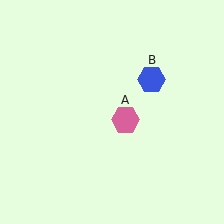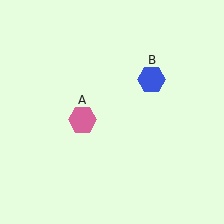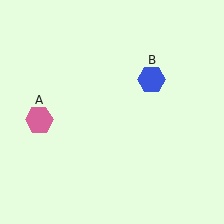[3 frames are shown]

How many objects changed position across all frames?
1 object changed position: pink hexagon (object A).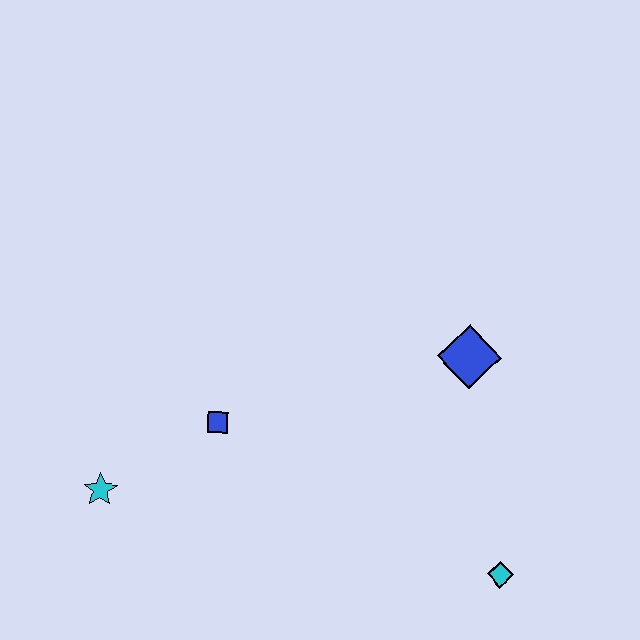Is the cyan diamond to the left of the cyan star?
No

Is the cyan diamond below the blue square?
Yes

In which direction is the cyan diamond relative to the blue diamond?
The cyan diamond is below the blue diamond.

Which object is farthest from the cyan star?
The cyan diamond is farthest from the cyan star.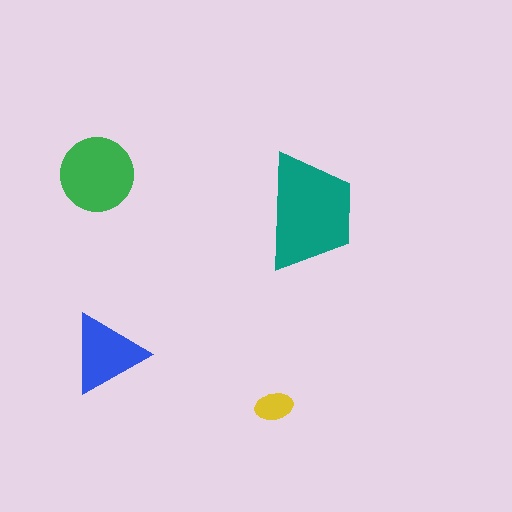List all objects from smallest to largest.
The yellow ellipse, the blue triangle, the green circle, the teal trapezoid.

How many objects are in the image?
There are 4 objects in the image.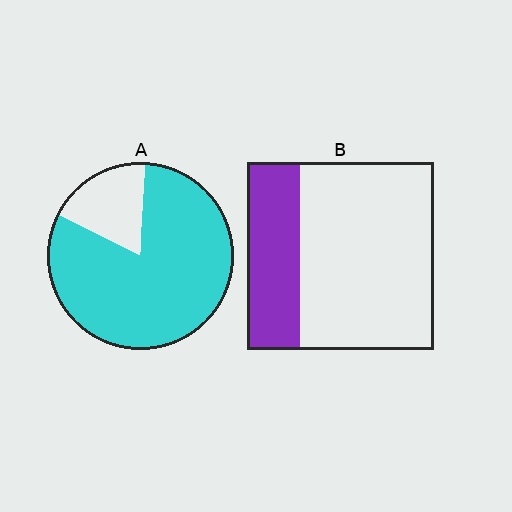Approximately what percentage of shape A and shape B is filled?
A is approximately 80% and B is approximately 30%.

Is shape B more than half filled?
No.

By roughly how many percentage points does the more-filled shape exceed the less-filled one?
By roughly 55 percentage points (A over B).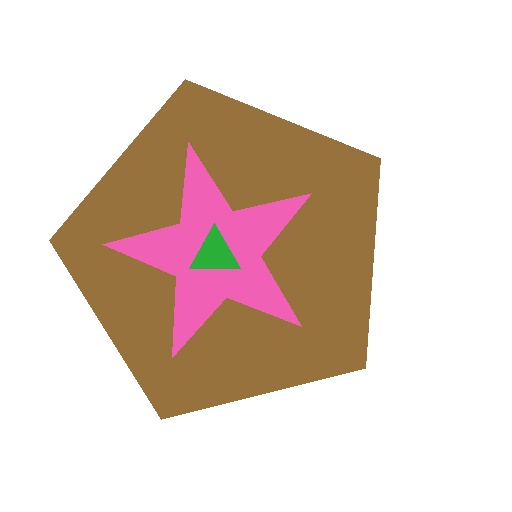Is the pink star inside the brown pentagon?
Yes.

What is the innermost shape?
The green triangle.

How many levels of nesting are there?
3.